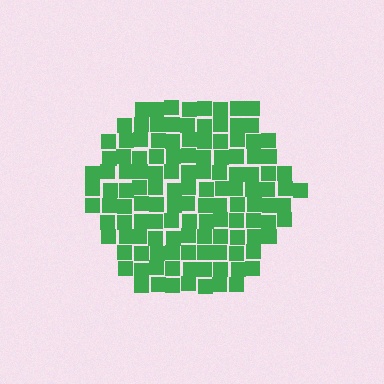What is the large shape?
The large shape is a hexagon.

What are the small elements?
The small elements are squares.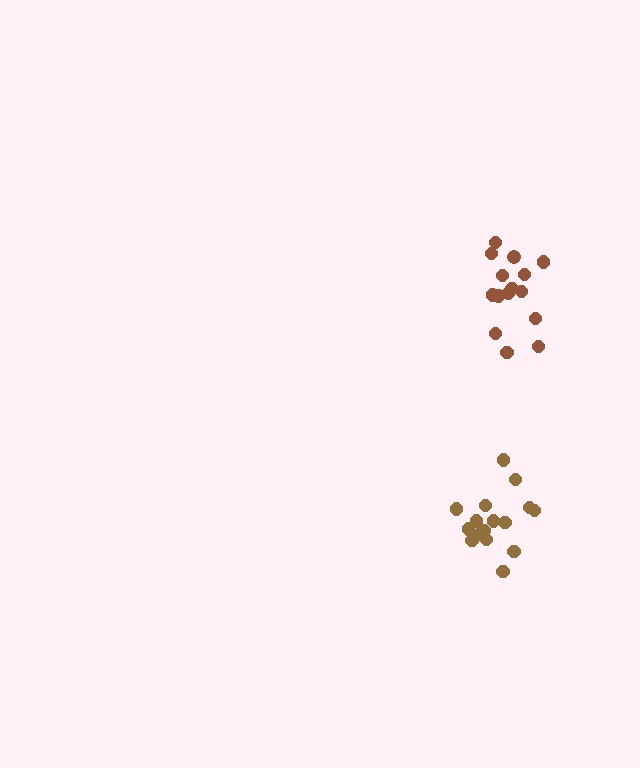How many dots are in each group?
Group 1: 16 dots, Group 2: 15 dots (31 total).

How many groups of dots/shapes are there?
There are 2 groups.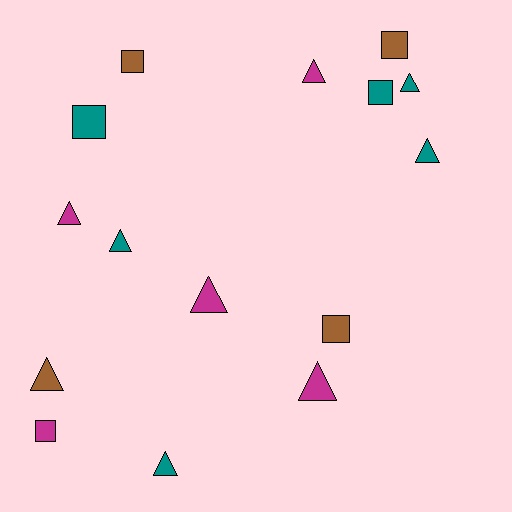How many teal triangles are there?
There are 4 teal triangles.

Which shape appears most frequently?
Triangle, with 9 objects.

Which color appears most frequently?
Teal, with 6 objects.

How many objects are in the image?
There are 15 objects.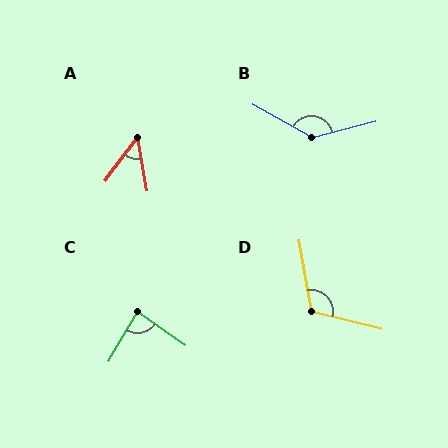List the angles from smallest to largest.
A (46°), C (84°), D (114°), B (137°).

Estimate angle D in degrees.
Approximately 114 degrees.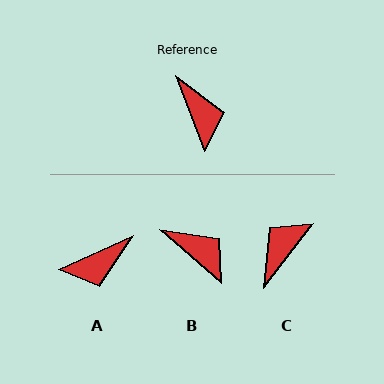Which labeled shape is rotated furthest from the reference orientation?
C, about 122 degrees away.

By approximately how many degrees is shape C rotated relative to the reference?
Approximately 122 degrees counter-clockwise.